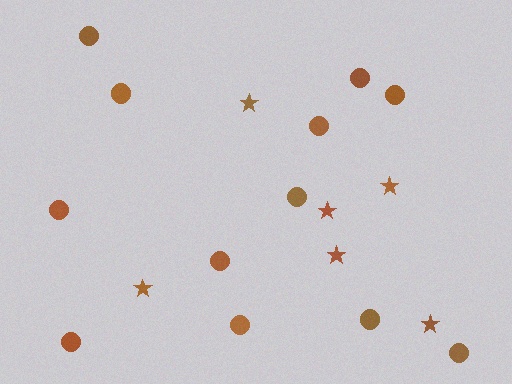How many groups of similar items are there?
There are 2 groups: one group of stars (6) and one group of circles (12).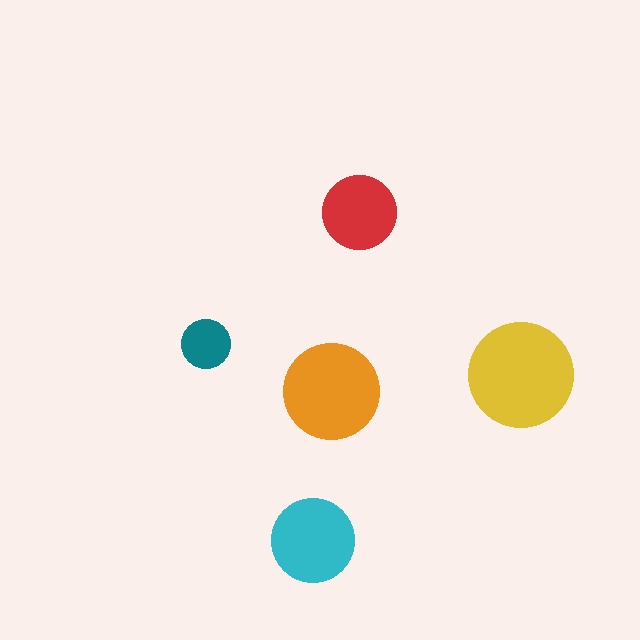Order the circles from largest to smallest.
the yellow one, the orange one, the cyan one, the red one, the teal one.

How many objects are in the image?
There are 5 objects in the image.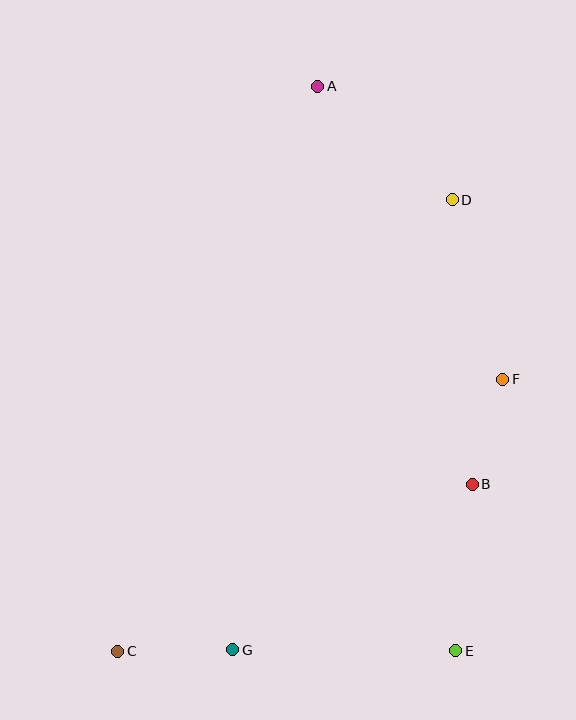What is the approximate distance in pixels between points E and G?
The distance between E and G is approximately 223 pixels.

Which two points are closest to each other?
Points B and F are closest to each other.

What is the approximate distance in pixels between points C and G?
The distance between C and G is approximately 115 pixels.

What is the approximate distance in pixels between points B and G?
The distance between B and G is approximately 292 pixels.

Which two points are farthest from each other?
Points A and C are farthest from each other.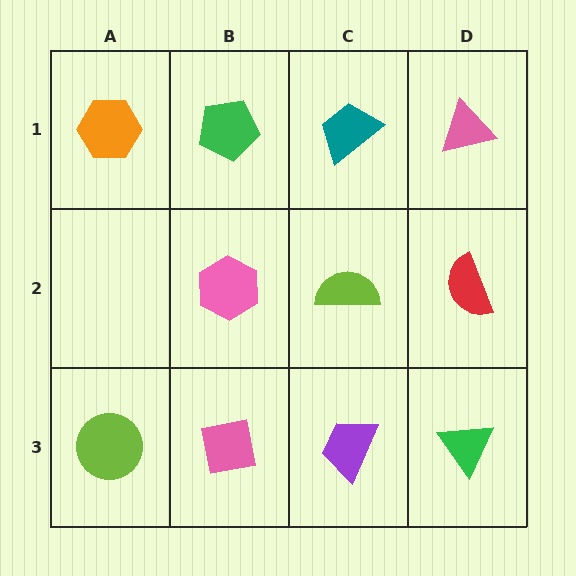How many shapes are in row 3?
4 shapes.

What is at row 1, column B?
A green pentagon.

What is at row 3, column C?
A purple trapezoid.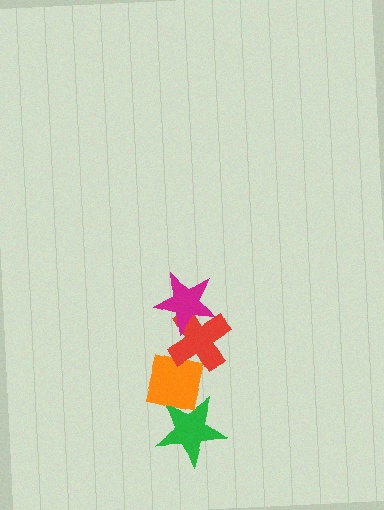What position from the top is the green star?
The green star is 4th from the top.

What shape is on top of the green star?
The orange square is on top of the green star.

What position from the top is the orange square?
The orange square is 3rd from the top.